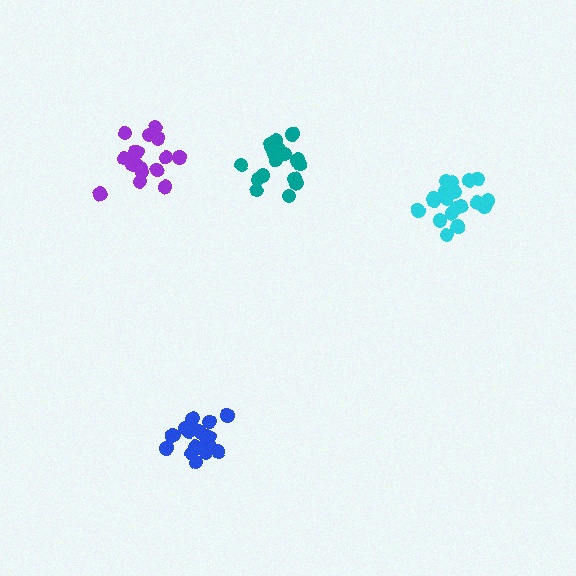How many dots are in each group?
Group 1: 19 dots, Group 2: 21 dots, Group 3: 17 dots, Group 4: 20 dots (77 total).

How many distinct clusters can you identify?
There are 4 distinct clusters.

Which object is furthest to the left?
The purple cluster is leftmost.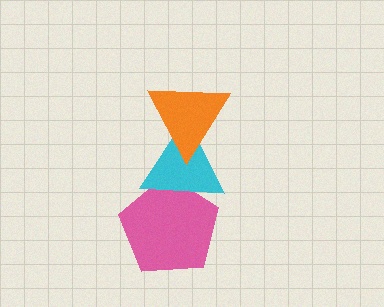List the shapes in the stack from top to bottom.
From top to bottom: the orange triangle, the cyan triangle, the pink pentagon.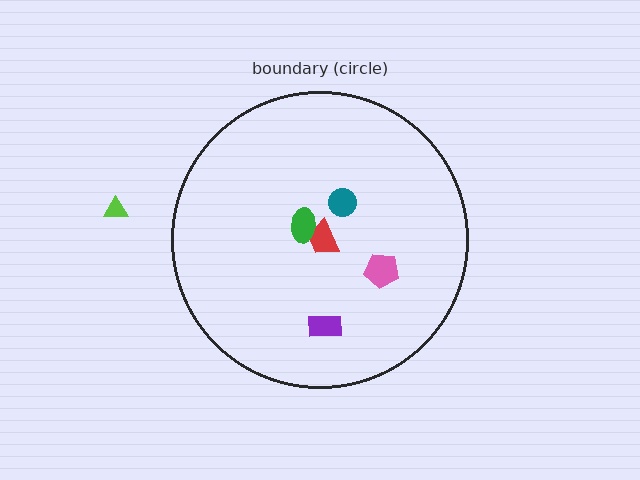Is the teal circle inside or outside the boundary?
Inside.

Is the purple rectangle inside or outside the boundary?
Inside.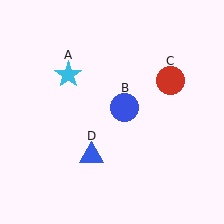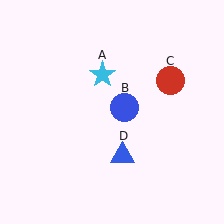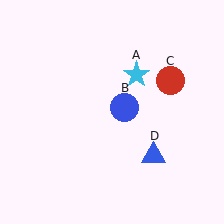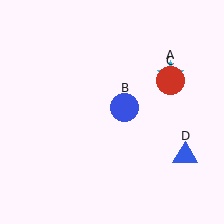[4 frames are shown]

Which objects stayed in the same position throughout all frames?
Blue circle (object B) and red circle (object C) remained stationary.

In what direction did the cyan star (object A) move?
The cyan star (object A) moved right.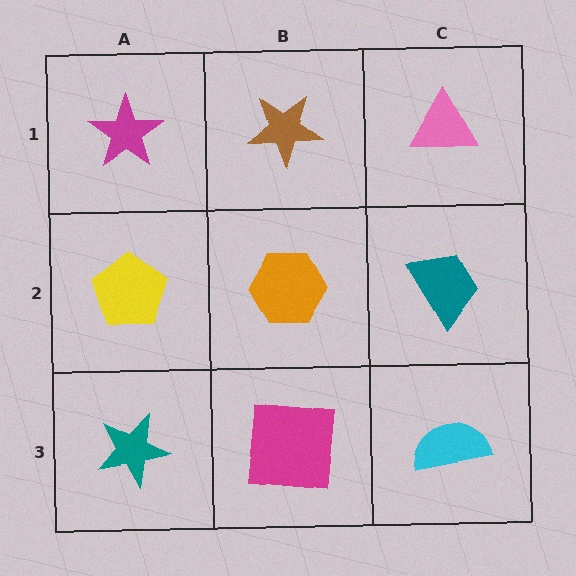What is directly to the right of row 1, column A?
A brown star.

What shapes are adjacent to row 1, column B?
An orange hexagon (row 2, column B), a magenta star (row 1, column A), a pink triangle (row 1, column C).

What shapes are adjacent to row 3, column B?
An orange hexagon (row 2, column B), a teal star (row 3, column A), a cyan semicircle (row 3, column C).